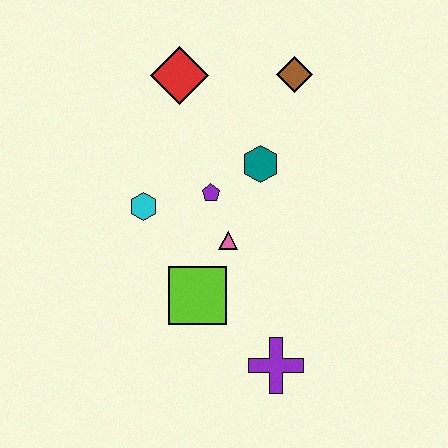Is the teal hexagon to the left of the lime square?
No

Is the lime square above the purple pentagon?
No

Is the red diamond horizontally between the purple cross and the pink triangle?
No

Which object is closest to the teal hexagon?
The purple pentagon is closest to the teal hexagon.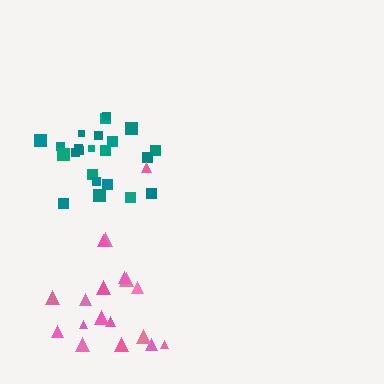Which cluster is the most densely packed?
Teal.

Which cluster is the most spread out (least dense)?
Pink.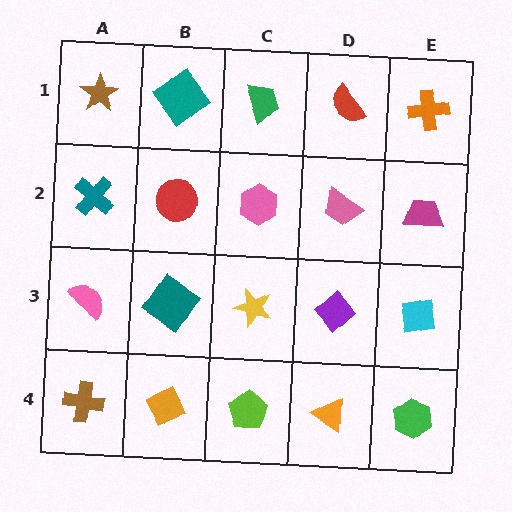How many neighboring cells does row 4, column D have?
3.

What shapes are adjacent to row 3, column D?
A pink trapezoid (row 2, column D), an orange triangle (row 4, column D), a yellow star (row 3, column C), a cyan square (row 3, column E).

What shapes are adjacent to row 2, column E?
An orange cross (row 1, column E), a cyan square (row 3, column E), a pink trapezoid (row 2, column D).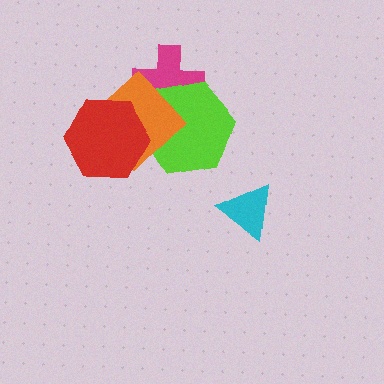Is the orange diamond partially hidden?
Yes, it is partially covered by another shape.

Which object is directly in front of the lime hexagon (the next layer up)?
The orange diamond is directly in front of the lime hexagon.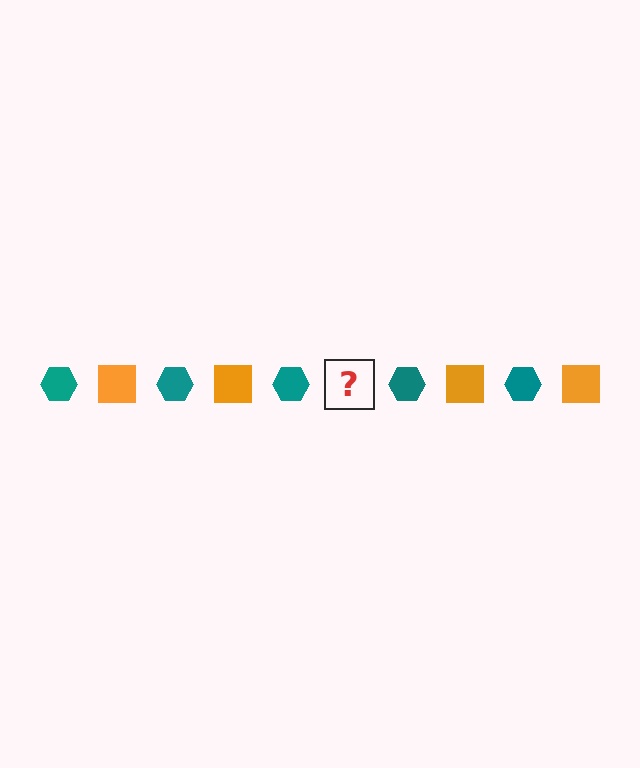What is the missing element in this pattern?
The missing element is an orange square.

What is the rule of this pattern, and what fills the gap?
The rule is that the pattern alternates between teal hexagon and orange square. The gap should be filled with an orange square.